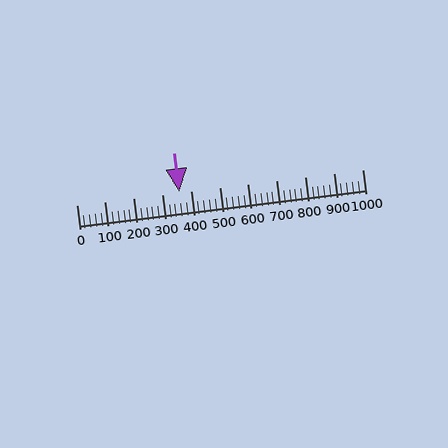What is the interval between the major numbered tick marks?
The major tick marks are spaced 100 units apart.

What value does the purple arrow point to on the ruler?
The purple arrow points to approximately 360.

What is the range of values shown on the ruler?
The ruler shows values from 0 to 1000.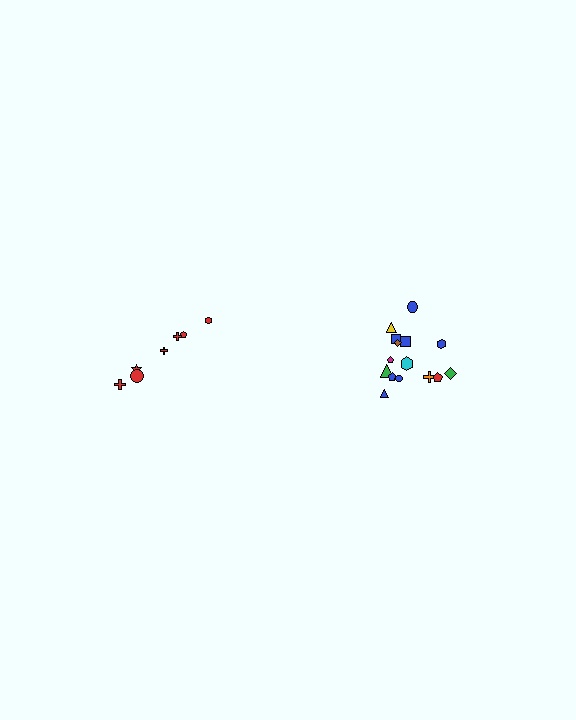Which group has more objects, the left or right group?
The right group.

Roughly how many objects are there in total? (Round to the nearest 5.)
Roughly 20 objects in total.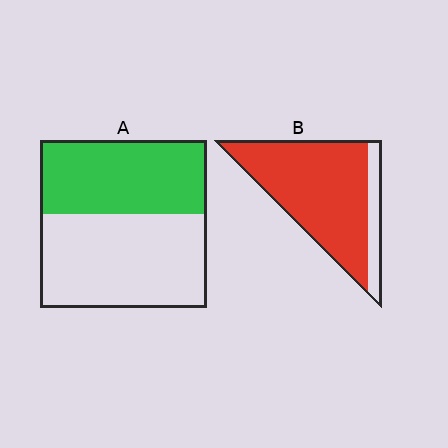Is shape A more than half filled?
No.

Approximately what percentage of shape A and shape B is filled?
A is approximately 45% and B is approximately 85%.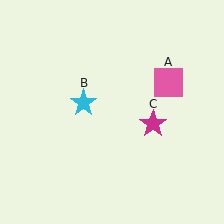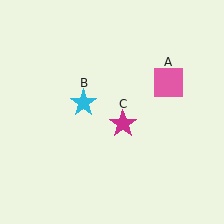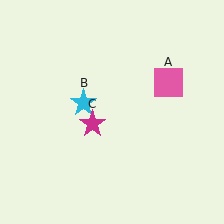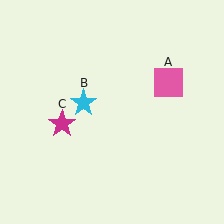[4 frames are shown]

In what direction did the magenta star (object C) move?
The magenta star (object C) moved left.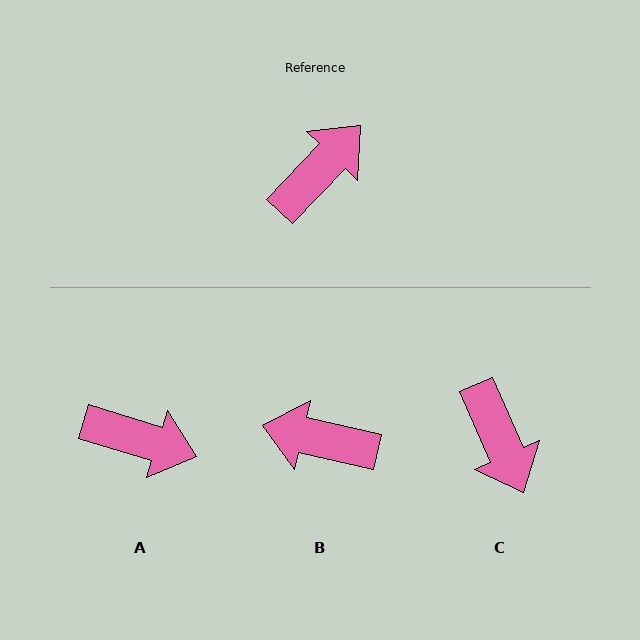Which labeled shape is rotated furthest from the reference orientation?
B, about 121 degrees away.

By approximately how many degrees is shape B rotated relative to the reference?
Approximately 121 degrees counter-clockwise.